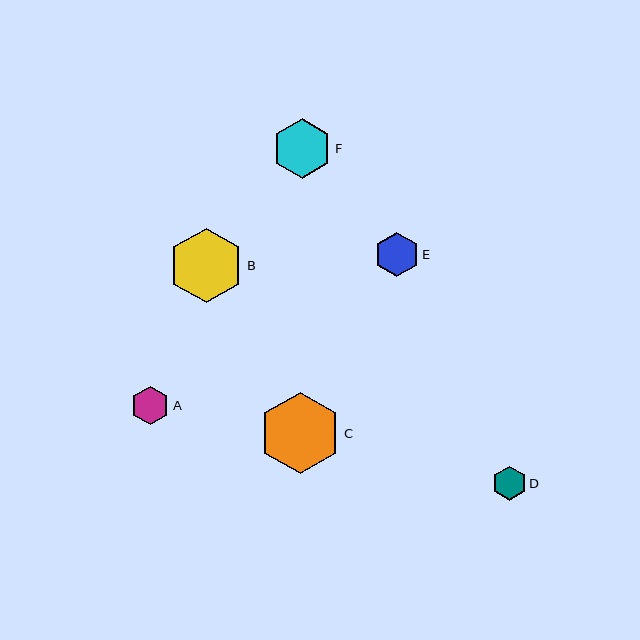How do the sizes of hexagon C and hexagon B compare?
Hexagon C and hexagon B are approximately the same size.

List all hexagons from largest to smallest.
From largest to smallest: C, B, F, E, A, D.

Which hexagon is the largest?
Hexagon C is the largest with a size of approximately 81 pixels.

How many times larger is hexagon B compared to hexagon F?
Hexagon B is approximately 1.3 times the size of hexagon F.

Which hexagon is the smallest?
Hexagon D is the smallest with a size of approximately 34 pixels.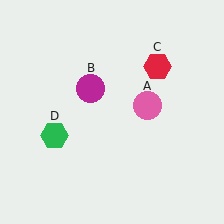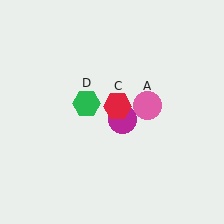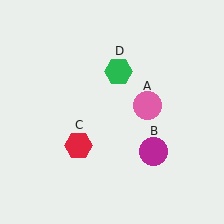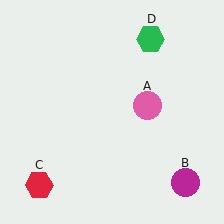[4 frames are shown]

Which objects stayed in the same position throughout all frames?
Pink circle (object A) remained stationary.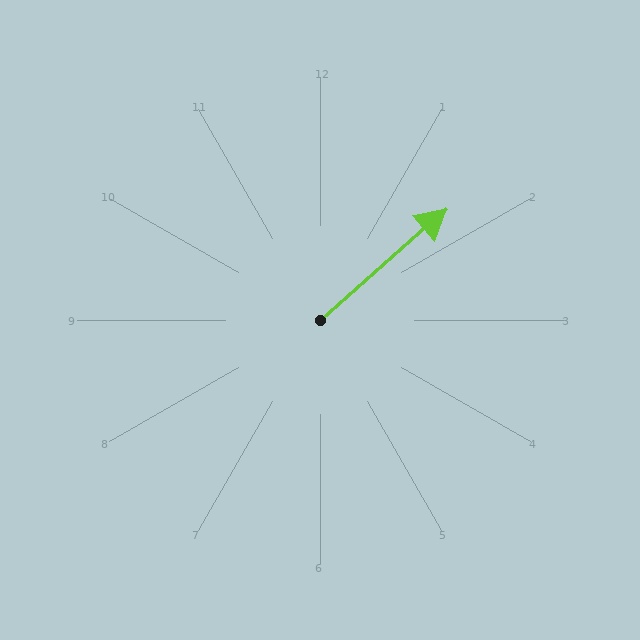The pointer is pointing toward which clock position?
Roughly 2 o'clock.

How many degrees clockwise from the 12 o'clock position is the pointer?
Approximately 48 degrees.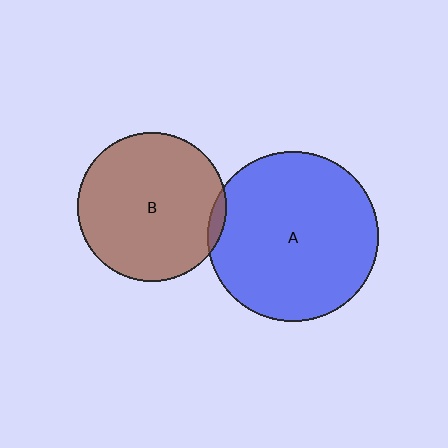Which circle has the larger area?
Circle A (blue).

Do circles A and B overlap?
Yes.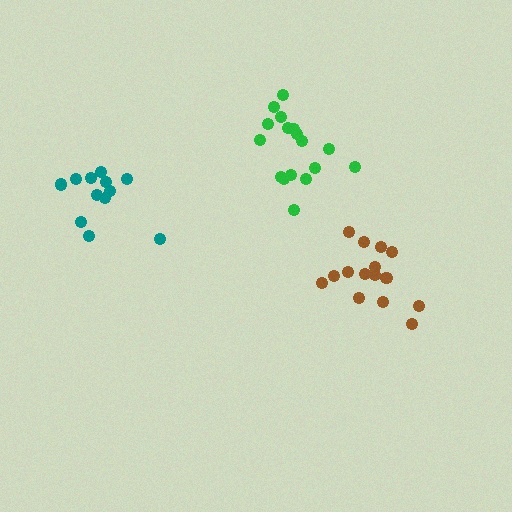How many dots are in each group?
Group 1: 12 dots, Group 2: 17 dots, Group 3: 16 dots (45 total).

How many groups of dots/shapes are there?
There are 3 groups.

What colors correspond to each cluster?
The clusters are colored: teal, green, brown.